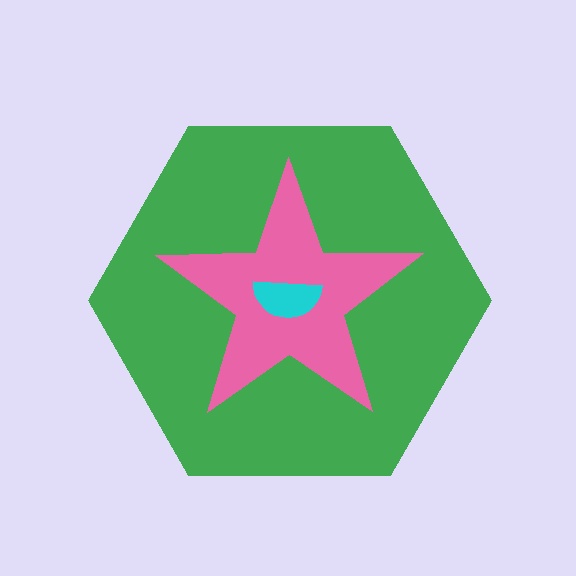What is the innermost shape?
The cyan semicircle.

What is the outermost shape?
The green hexagon.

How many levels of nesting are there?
3.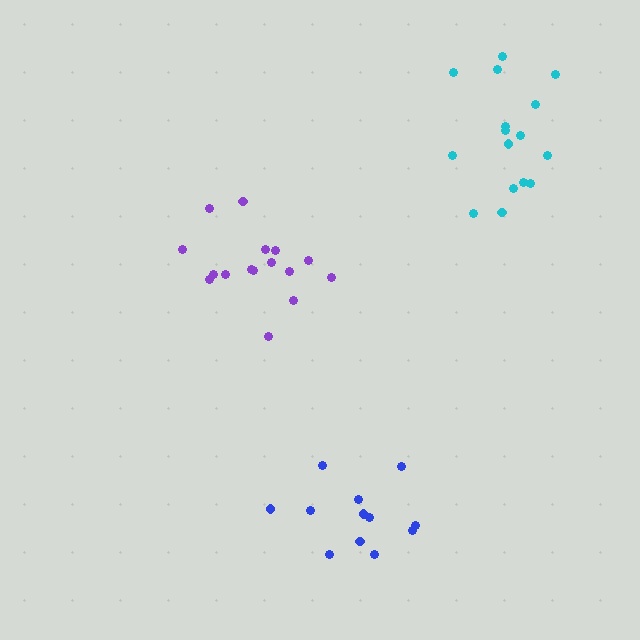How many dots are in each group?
Group 1: 16 dots, Group 2: 12 dots, Group 3: 16 dots (44 total).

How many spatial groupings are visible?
There are 3 spatial groupings.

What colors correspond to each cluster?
The clusters are colored: purple, blue, cyan.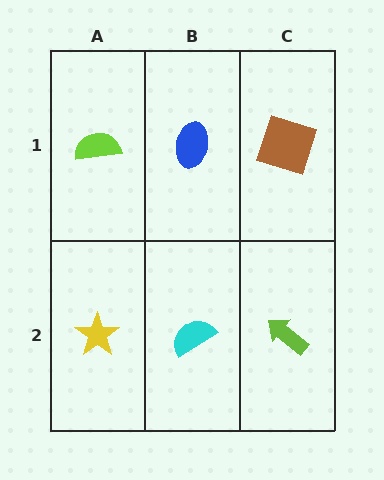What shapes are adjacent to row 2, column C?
A brown square (row 1, column C), a cyan semicircle (row 2, column B).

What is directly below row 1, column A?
A yellow star.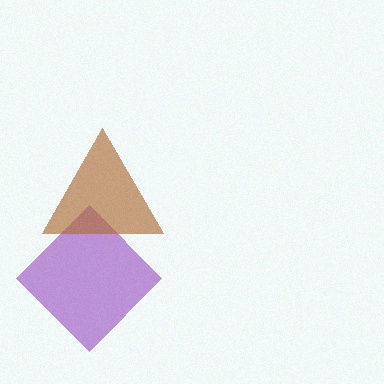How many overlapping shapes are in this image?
There are 2 overlapping shapes in the image.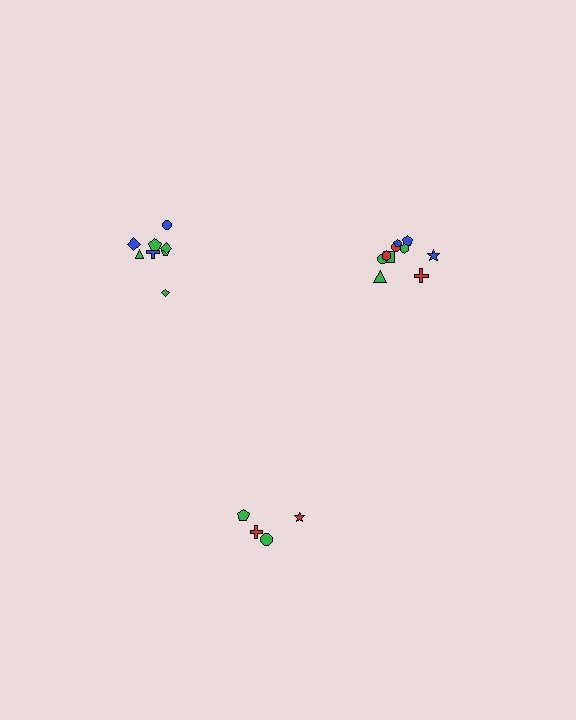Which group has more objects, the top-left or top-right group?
The top-right group.